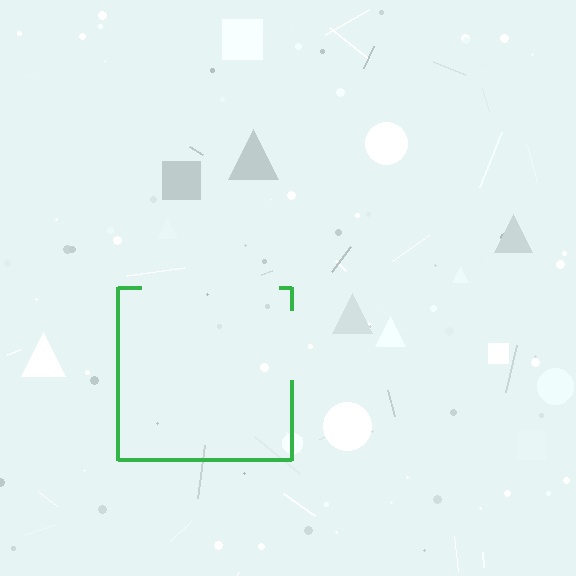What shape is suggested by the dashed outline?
The dashed outline suggests a square.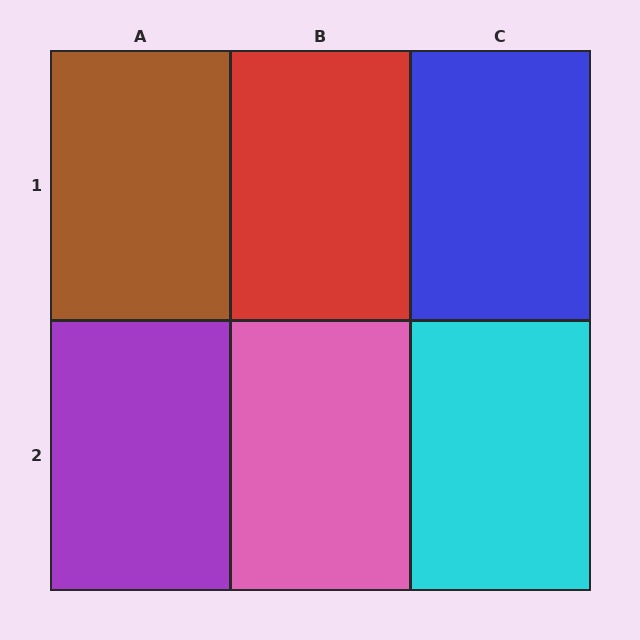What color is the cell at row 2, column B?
Pink.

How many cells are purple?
1 cell is purple.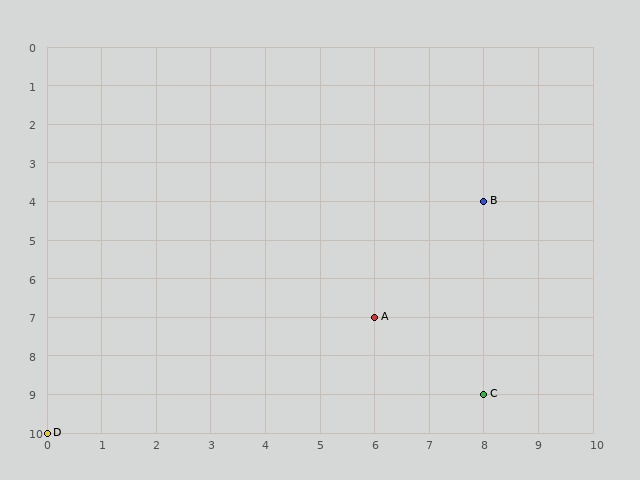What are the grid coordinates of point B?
Point B is at grid coordinates (8, 4).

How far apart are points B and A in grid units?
Points B and A are 2 columns and 3 rows apart (about 3.6 grid units diagonally).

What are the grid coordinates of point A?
Point A is at grid coordinates (6, 7).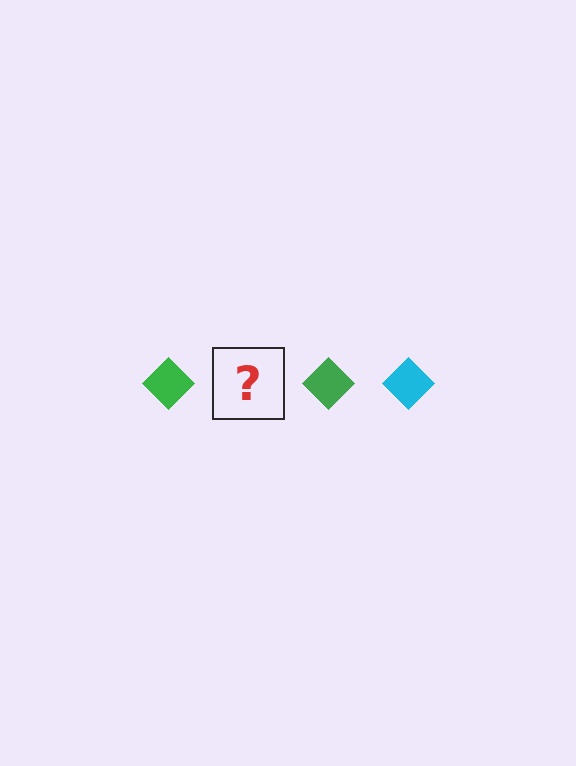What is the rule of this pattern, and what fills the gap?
The rule is that the pattern cycles through green, cyan diamonds. The gap should be filled with a cyan diamond.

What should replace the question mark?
The question mark should be replaced with a cyan diamond.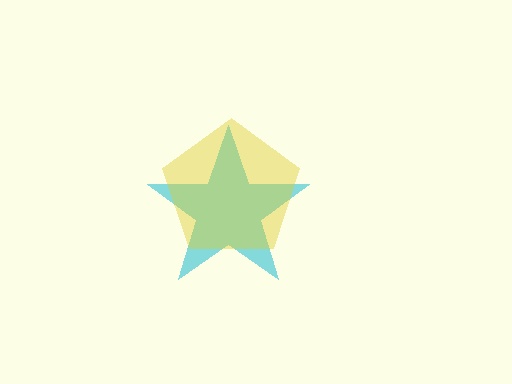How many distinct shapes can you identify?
There are 2 distinct shapes: a cyan star, a yellow pentagon.